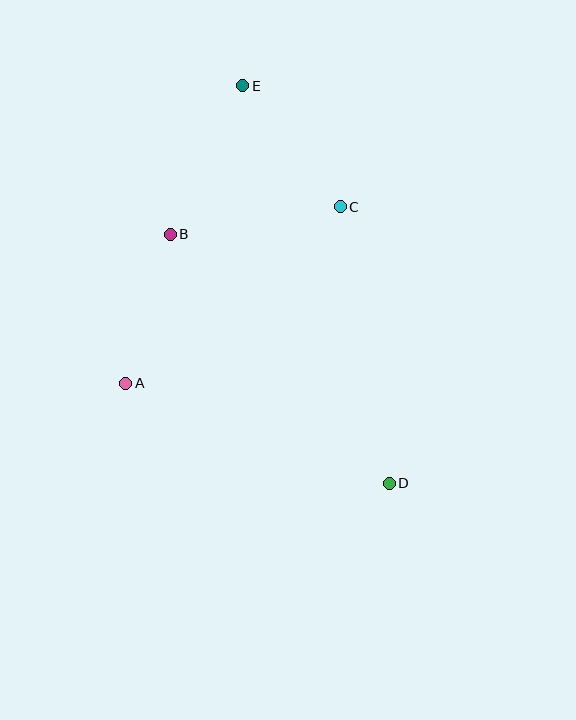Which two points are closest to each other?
Points A and B are closest to each other.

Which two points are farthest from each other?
Points D and E are farthest from each other.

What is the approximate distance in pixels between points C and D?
The distance between C and D is approximately 281 pixels.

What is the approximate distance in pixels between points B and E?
The distance between B and E is approximately 165 pixels.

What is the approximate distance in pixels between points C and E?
The distance between C and E is approximately 155 pixels.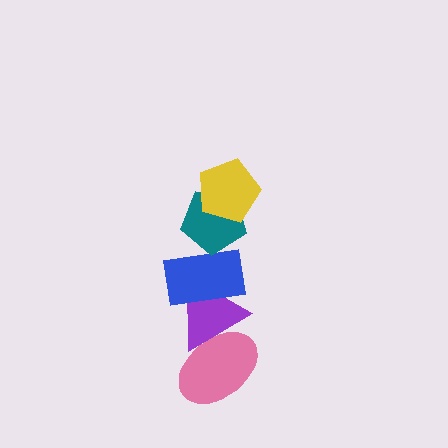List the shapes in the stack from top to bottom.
From top to bottom: the yellow pentagon, the teal pentagon, the blue rectangle, the purple triangle, the pink ellipse.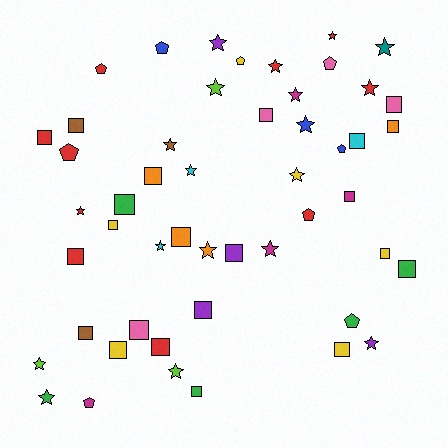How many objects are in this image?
There are 50 objects.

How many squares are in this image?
There are 22 squares.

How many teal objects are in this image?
There is 1 teal object.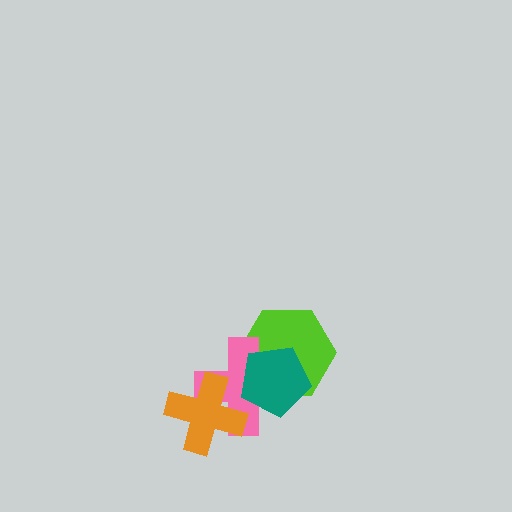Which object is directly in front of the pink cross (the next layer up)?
The teal pentagon is directly in front of the pink cross.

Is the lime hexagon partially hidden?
Yes, it is partially covered by another shape.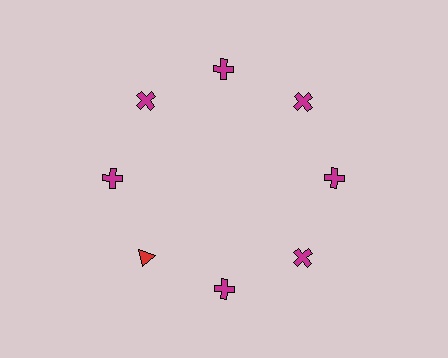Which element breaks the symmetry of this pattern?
The red triangle at roughly the 8 o'clock position breaks the symmetry. All other shapes are magenta crosses.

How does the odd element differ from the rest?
It differs in both color (red instead of magenta) and shape (triangle instead of cross).